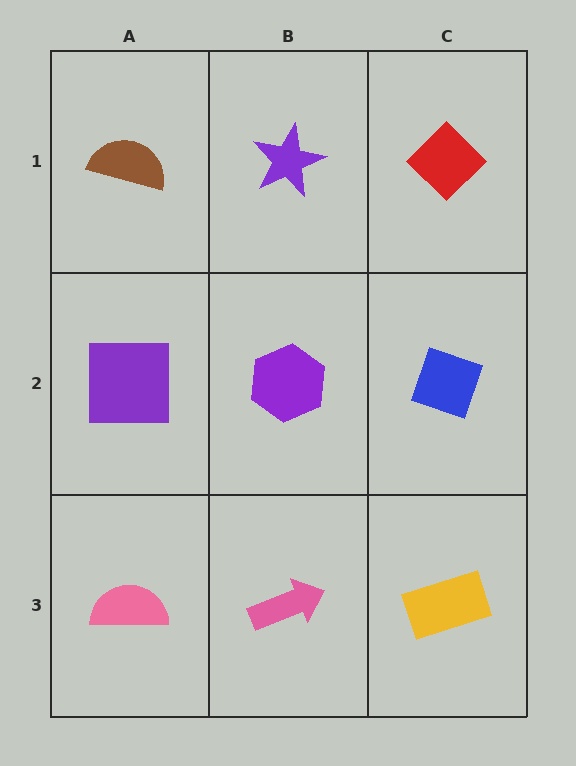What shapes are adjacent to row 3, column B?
A purple hexagon (row 2, column B), a pink semicircle (row 3, column A), a yellow rectangle (row 3, column C).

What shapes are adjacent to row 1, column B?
A purple hexagon (row 2, column B), a brown semicircle (row 1, column A), a red diamond (row 1, column C).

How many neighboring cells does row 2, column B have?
4.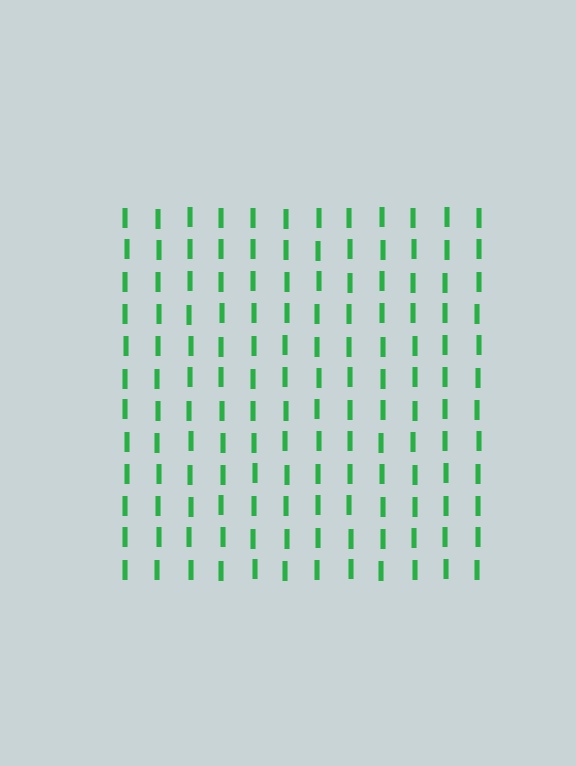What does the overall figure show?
The overall figure shows a square.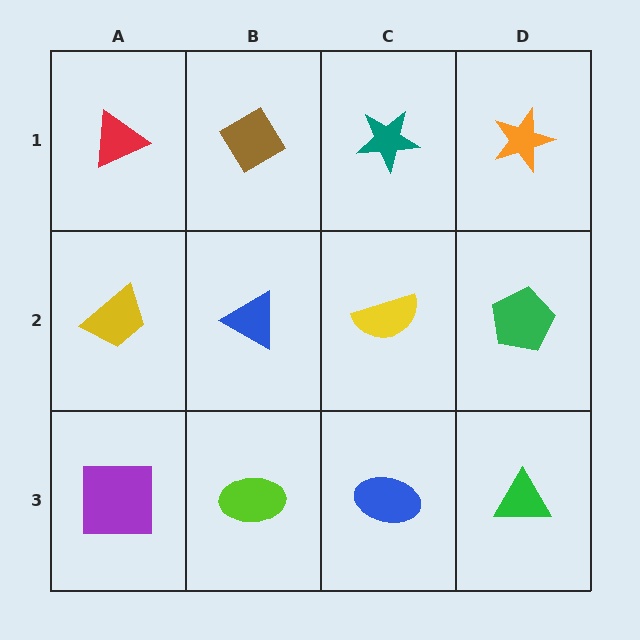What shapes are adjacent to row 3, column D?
A green pentagon (row 2, column D), a blue ellipse (row 3, column C).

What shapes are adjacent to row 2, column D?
An orange star (row 1, column D), a green triangle (row 3, column D), a yellow semicircle (row 2, column C).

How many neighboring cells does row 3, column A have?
2.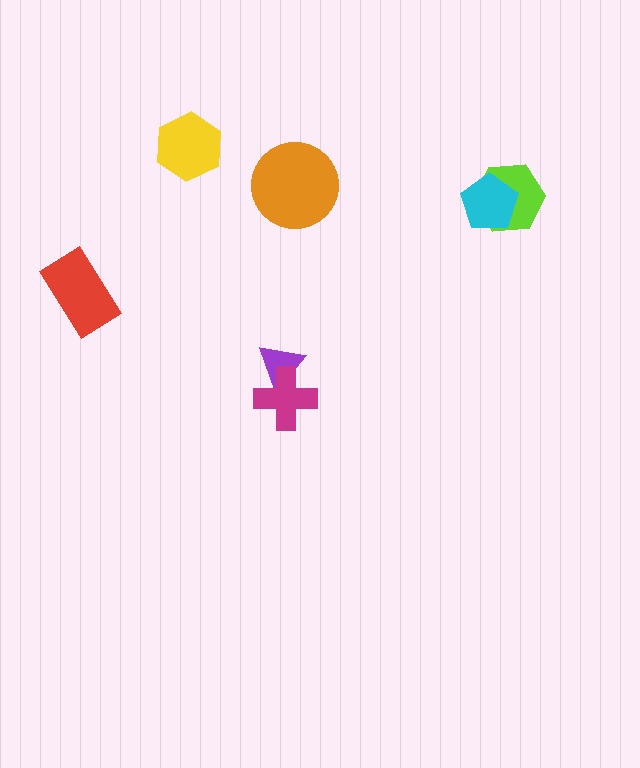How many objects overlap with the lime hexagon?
1 object overlaps with the lime hexagon.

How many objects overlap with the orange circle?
0 objects overlap with the orange circle.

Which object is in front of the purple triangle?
The magenta cross is in front of the purple triangle.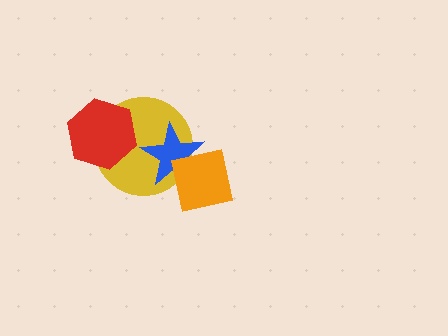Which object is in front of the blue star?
The orange square is in front of the blue star.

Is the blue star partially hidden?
Yes, it is partially covered by another shape.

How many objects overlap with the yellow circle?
3 objects overlap with the yellow circle.